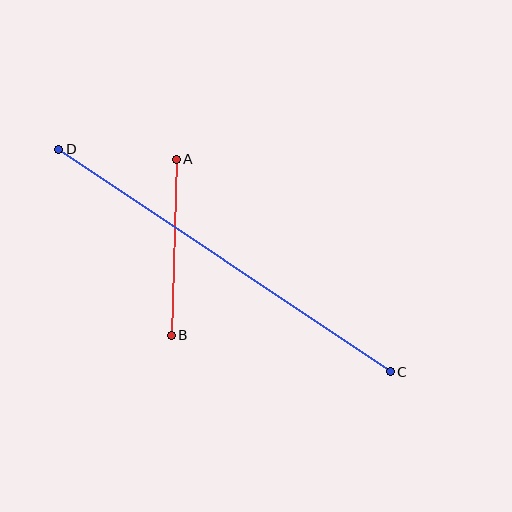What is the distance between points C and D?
The distance is approximately 399 pixels.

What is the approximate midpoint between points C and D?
The midpoint is at approximately (224, 261) pixels.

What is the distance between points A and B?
The distance is approximately 176 pixels.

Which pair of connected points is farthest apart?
Points C and D are farthest apart.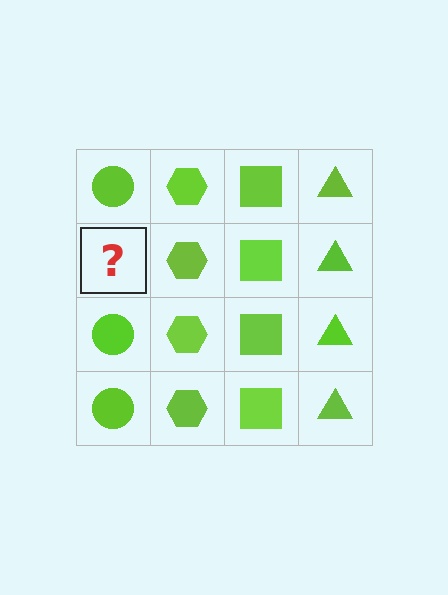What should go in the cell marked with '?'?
The missing cell should contain a lime circle.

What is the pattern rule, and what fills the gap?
The rule is that each column has a consistent shape. The gap should be filled with a lime circle.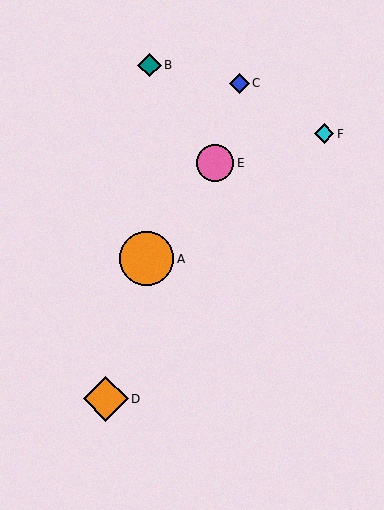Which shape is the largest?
The orange circle (labeled A) is the largest.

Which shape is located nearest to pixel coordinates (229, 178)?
The pink circle (labeled E) at (215, 163) is nearest to that location.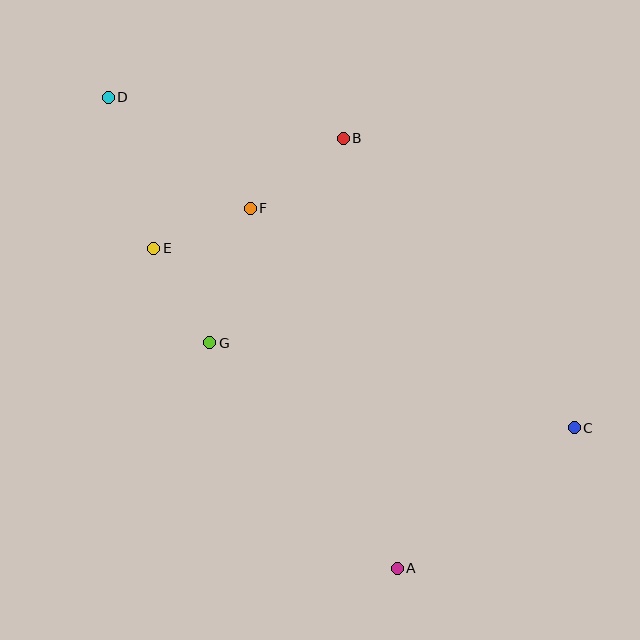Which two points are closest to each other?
Points E and F are closest to each other.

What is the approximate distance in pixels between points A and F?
The distance between A and F is approximately 389 pixels.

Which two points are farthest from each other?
Points C and D are farthest from each other.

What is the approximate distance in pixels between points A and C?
The distance between A and C is approximately 226 pixels.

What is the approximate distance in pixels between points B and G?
The distance between B and G is approximately 244 pixels.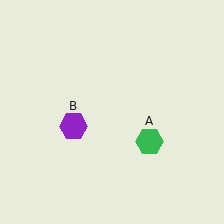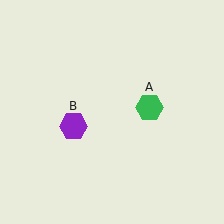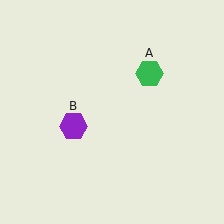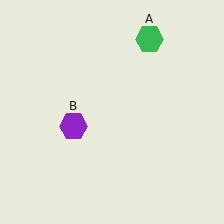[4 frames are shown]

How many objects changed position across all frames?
1 object changed position: green hexagon (object A).